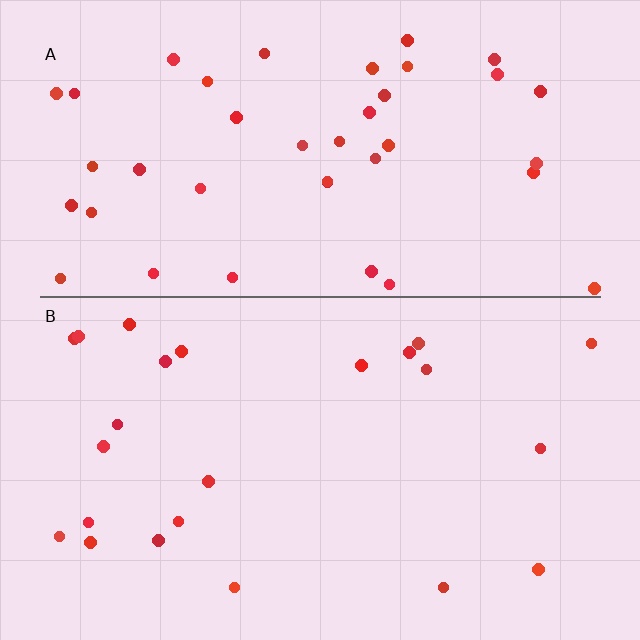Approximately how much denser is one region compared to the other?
Approximately 1.8× — region A over region B.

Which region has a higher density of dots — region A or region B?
A (the top).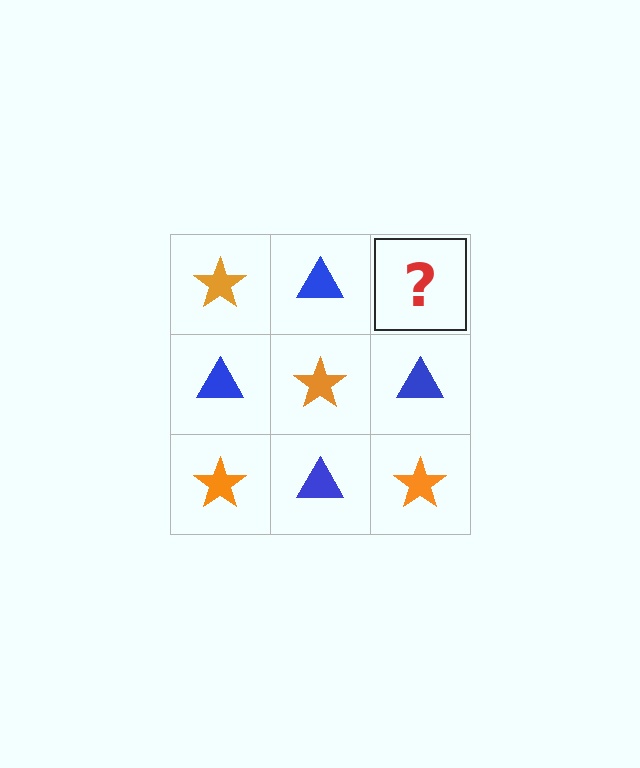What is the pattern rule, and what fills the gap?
The rule is that it alternates orange star and blue triangle in a checkerboard pattern. The gap should be filled with an orange star.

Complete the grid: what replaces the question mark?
The question mark should be replaced with an orange star.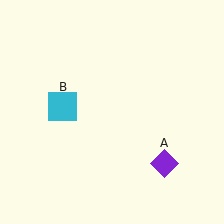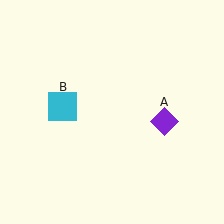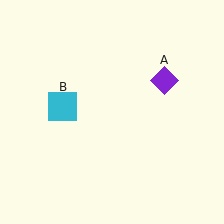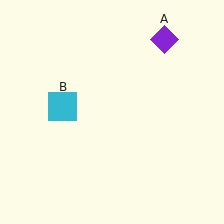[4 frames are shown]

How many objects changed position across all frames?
1 object changed position: purple diamond (object A).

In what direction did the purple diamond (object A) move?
The purple diamond (object A) moved up.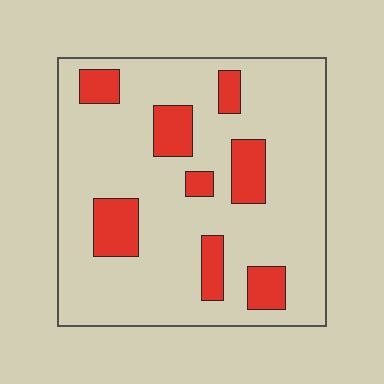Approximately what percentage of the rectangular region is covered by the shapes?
Approximately 20%.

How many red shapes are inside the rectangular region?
8.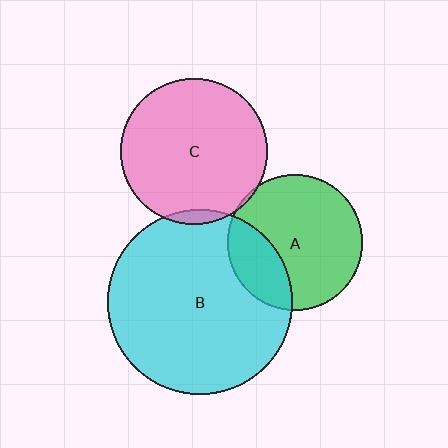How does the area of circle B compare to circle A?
Approximately 1.9 times.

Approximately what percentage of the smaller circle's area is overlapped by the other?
Approximately 5%.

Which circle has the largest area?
Circle B (cyan).